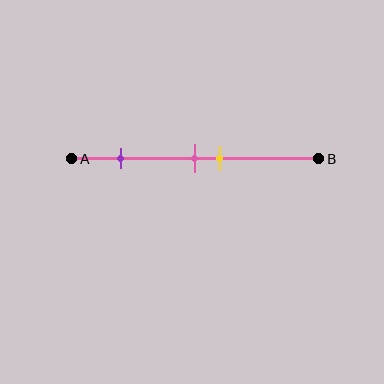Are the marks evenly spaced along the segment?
No, the marks are not evenly spaced.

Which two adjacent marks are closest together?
The pink and yellow marks are the closest adjacent pair.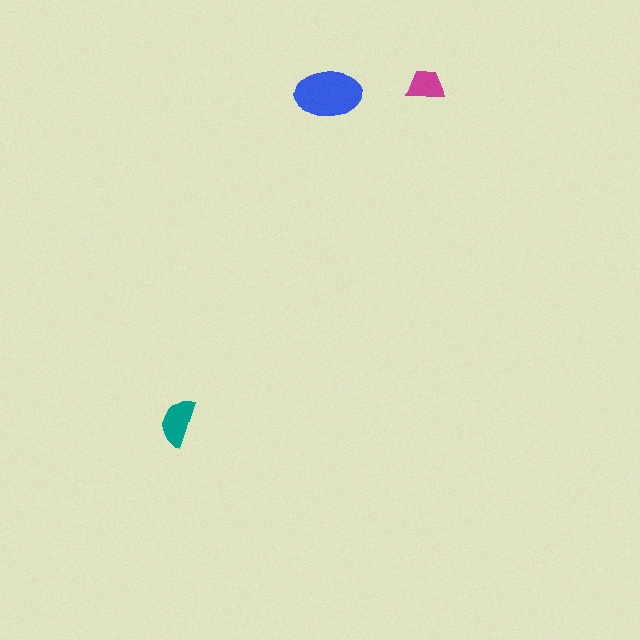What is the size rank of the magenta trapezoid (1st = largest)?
3rd.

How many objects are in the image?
There are 3 objects in the image.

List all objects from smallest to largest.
The magenta trapezoid, the teal semicircle, the blue ellipse.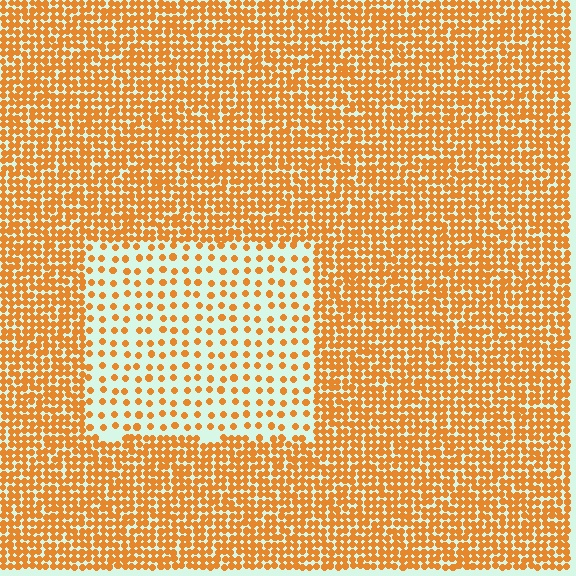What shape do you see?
I see a rectangle.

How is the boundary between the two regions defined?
The boundary is defined by a change in element density (approximately 2.8x ratio). All elements are the same color, size, and shape.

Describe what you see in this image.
The image contains small orange elements arranged at two different densities. A rectangle-shaped region is visible where the elements are less densely packed than the surrounding area.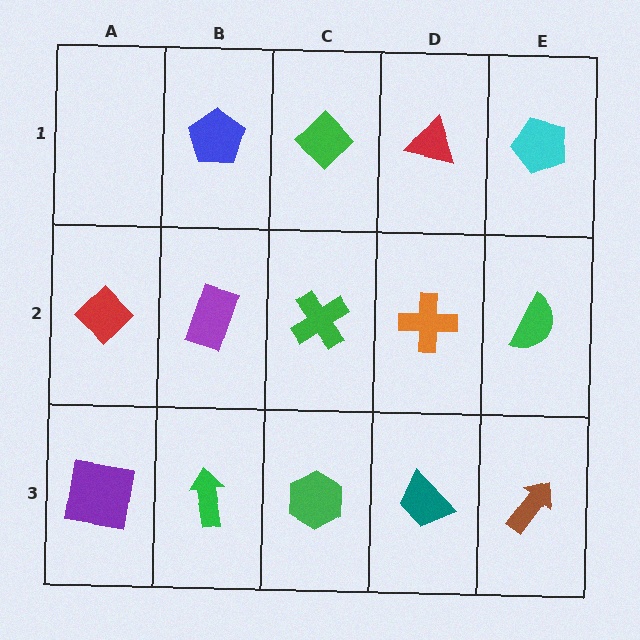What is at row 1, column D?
A red triangle.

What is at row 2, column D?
An orange cross.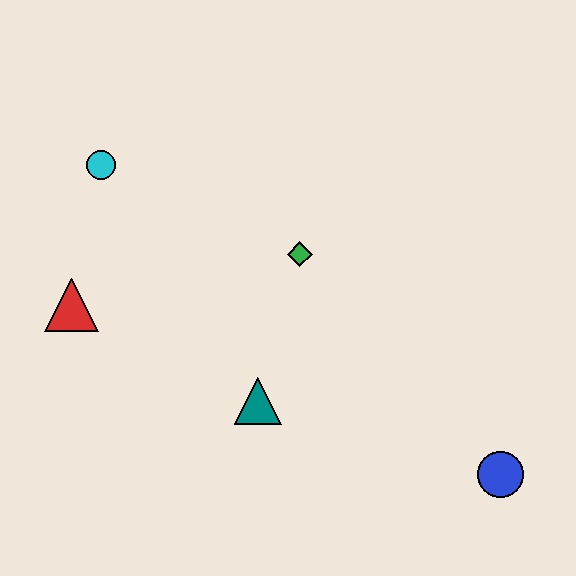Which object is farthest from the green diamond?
The blue circle is farthest from the green diamond.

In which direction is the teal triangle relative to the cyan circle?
The teal triangle is below the cyan circle.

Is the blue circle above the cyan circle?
No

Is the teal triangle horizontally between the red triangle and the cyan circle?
No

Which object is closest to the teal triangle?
The green diamond is closest to the teal triangle.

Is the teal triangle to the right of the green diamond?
No